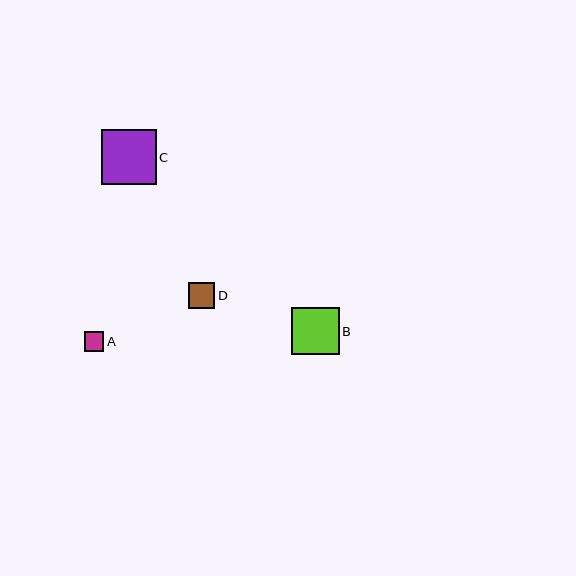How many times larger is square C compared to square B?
Square C is approximately 1.2 times the size of square B.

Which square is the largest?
Square C is the largest with a size of approximately 55 pixels.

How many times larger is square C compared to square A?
Square C is approximately 2.8 times the size of square A.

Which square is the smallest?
Square A is the smallest with a size of approximately 20 pixels.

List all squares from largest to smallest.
From largest to smallest: C, B, D, A.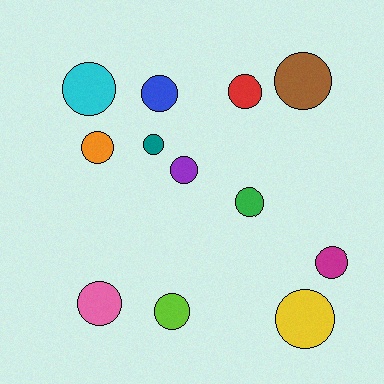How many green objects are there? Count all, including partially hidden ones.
There is 1 green object.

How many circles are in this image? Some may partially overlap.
There are 12 circles.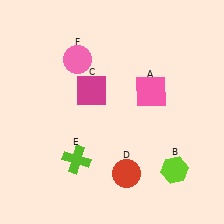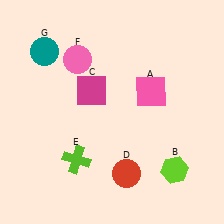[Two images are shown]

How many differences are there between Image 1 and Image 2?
There is 1 difference between the two images.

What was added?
A teal circle (G) was added in Image 2.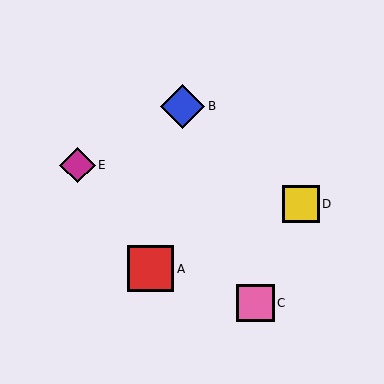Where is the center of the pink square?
The center of the pink square is at (255, 303).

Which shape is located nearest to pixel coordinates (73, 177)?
The magenta diamond (labeled E) at (77, 165) is nearest to that location.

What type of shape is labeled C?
Shape C is a pink square.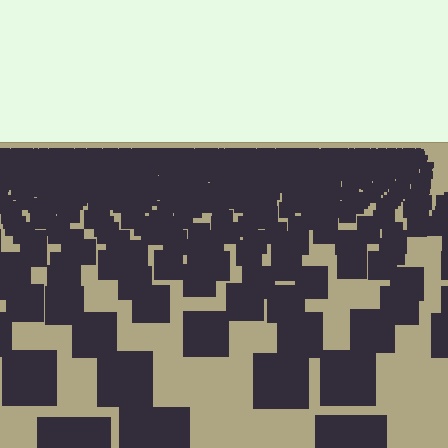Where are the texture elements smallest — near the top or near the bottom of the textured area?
Near the top.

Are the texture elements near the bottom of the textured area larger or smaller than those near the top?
Larger. Near the bottom, elements are closer to the viewer and appear at a bigger on-screen size.